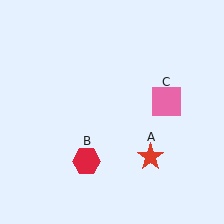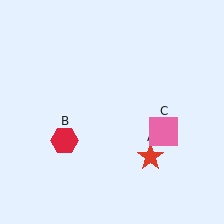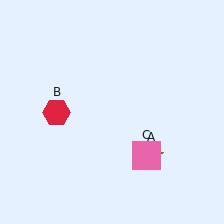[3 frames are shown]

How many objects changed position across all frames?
2 objects changed position: red hexagon (object B), pink square (object C).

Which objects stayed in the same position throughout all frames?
Red star (object A) remained stationary.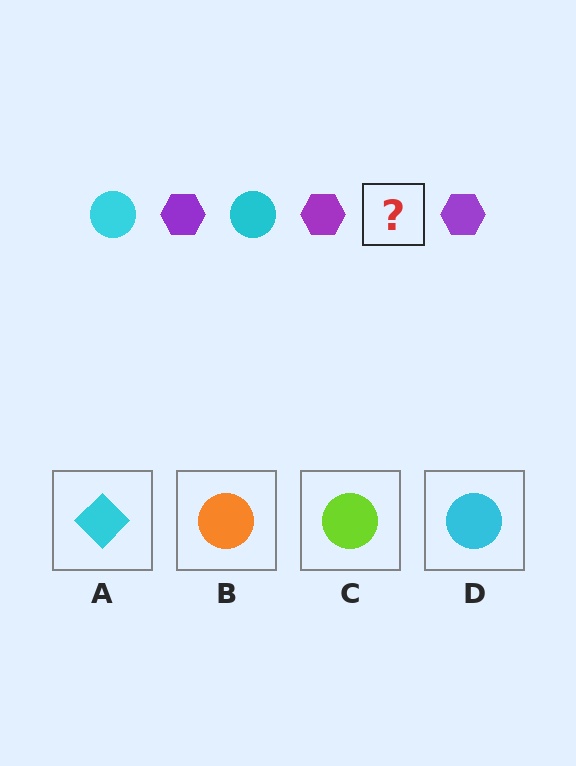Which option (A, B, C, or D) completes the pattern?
D.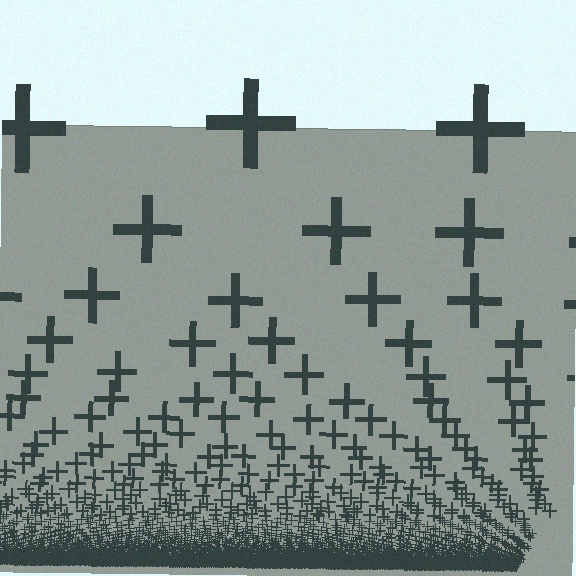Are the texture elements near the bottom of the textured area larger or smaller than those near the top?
Smaller. The gradient is inverted — elements near the bottom are smaller and denser.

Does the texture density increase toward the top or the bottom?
Density increases toward the bottom.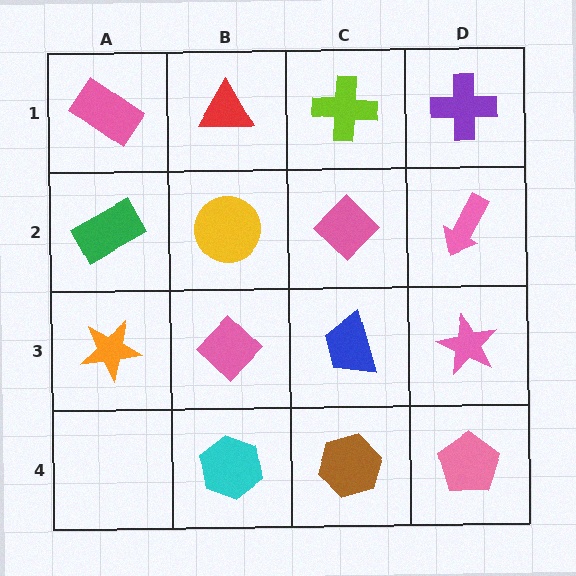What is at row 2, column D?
A pink arrow.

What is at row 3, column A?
An orange star.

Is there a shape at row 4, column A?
No, that cell is empty.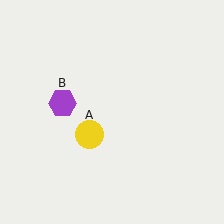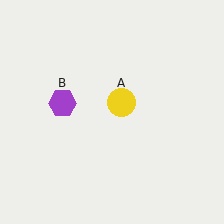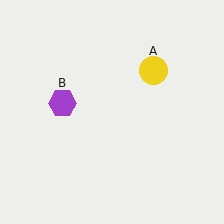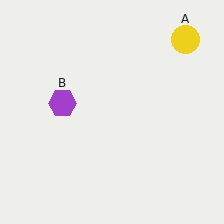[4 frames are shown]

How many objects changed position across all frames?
1 object changed position: yellow circle (object A).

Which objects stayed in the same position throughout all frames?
Purple hexagon (object B) remained stationary.